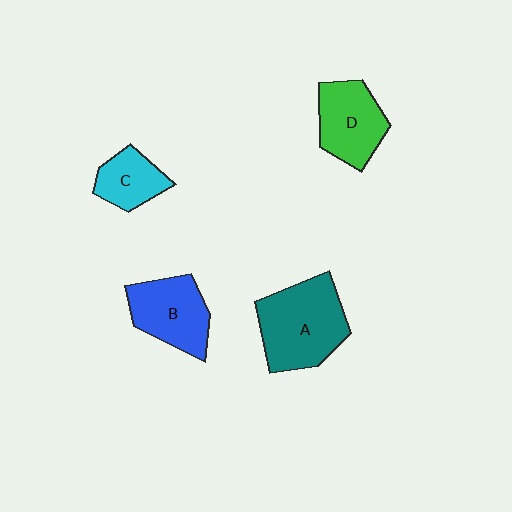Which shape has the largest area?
Shape A (teal).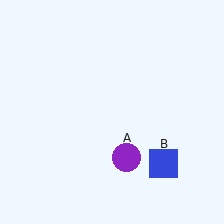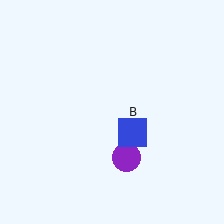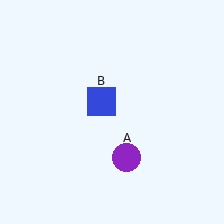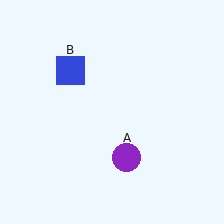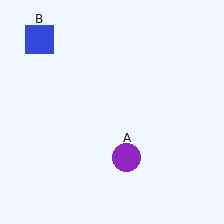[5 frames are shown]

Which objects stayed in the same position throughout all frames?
Purple circle (object A) remained stationary.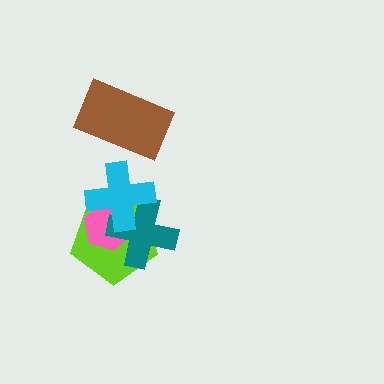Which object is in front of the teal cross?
The cyan cross is in front of the teal cross.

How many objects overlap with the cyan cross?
3 objects overlap with the cyan cross.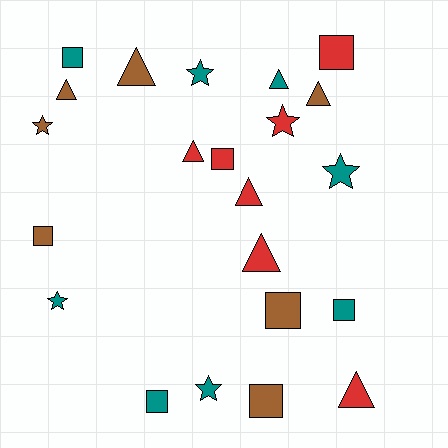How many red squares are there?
There are 2 red squares.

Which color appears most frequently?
Teal, with 8 objects.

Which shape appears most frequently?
Triangle, with 8 objects.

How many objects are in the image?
There are 22 objects.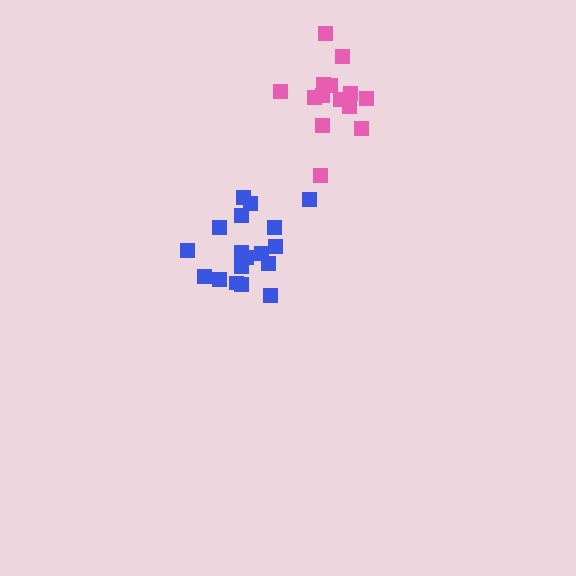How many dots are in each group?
Group 1: 18 dots, Group 2: 14 dots (32 total).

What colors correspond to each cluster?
The clusters are colored: blue, pink.